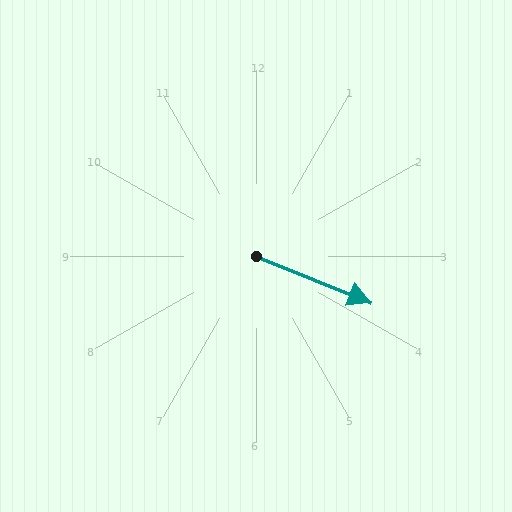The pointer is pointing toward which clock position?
Roughly 4 o'clock.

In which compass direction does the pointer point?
East.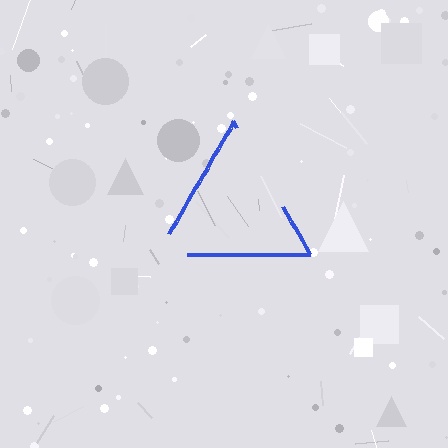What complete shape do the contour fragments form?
The contour fragments form a triangle.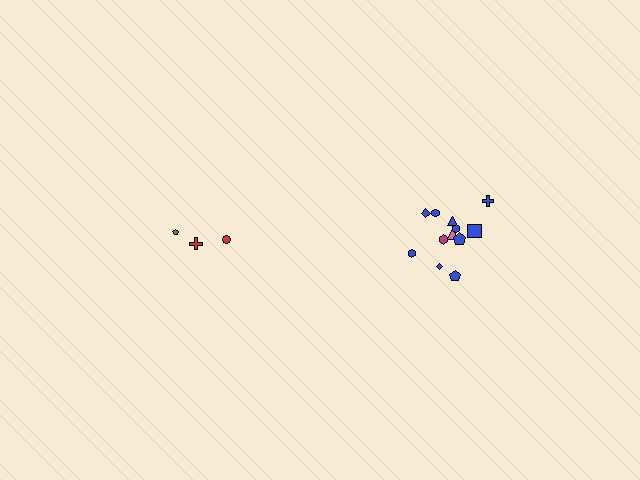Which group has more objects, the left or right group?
The right group.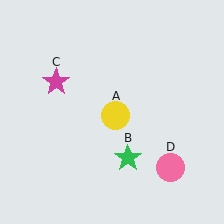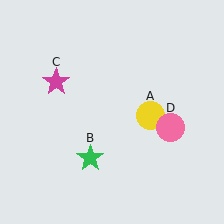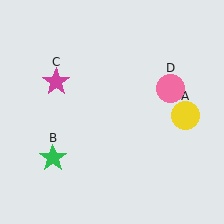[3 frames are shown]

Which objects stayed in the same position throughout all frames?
Magenta star (object C) remained stationary.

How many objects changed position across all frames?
3 objects changed position: yellow circle (object A), green star (object B), pink circle (object D).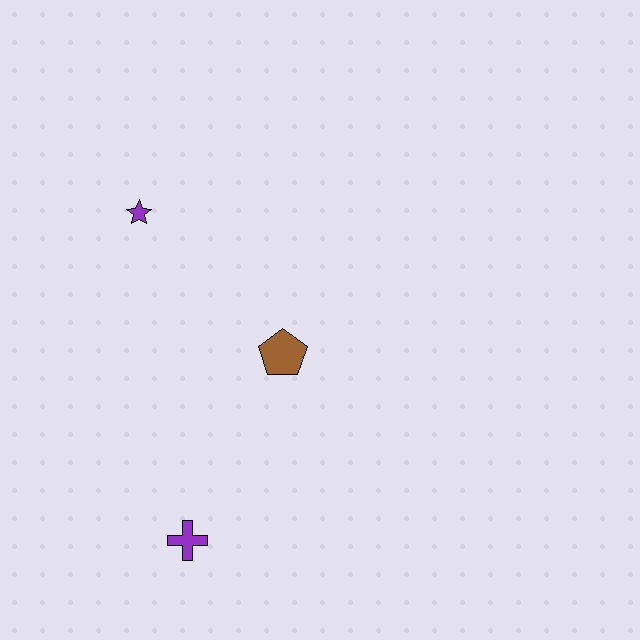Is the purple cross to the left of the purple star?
No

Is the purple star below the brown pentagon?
No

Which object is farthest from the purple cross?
The purple star is farthest from the purple cross.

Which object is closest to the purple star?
The brown pentagon is closest to the purple star.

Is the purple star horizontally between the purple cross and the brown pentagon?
No